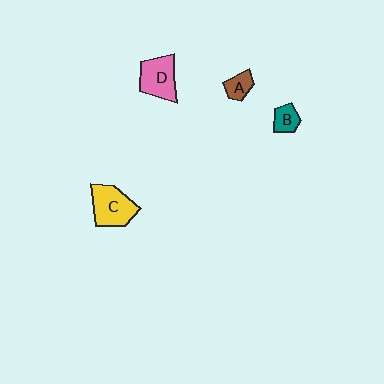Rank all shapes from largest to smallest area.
From largest to smallest: C (yellow), D (pink), A (brown), B (teal).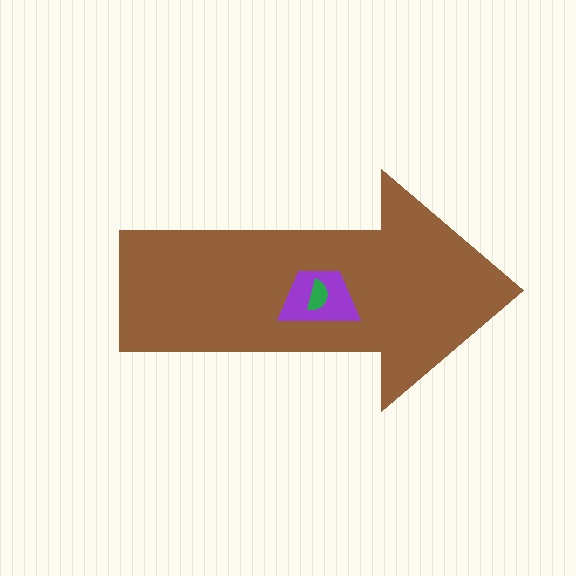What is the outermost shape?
The brown arrow.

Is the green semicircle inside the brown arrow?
Yes.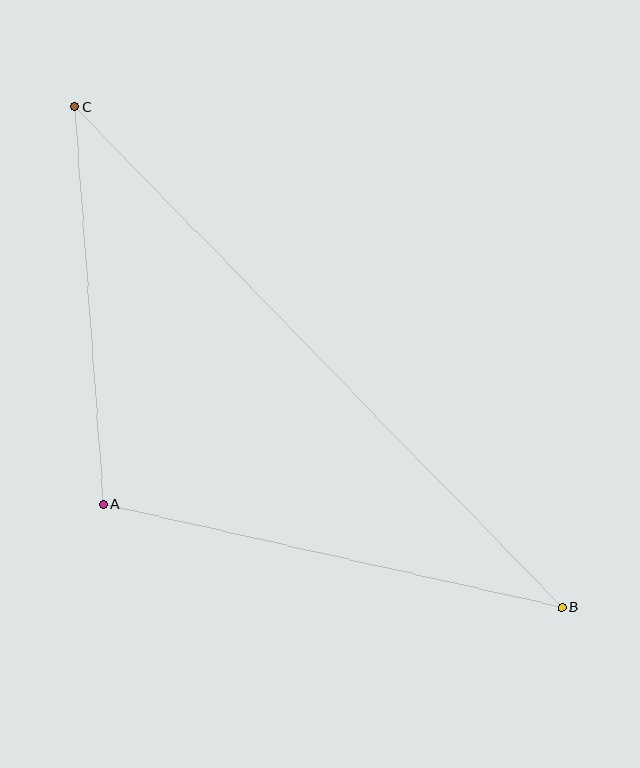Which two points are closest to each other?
Points A and C are closest to each other.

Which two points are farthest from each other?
Points B and C are farthest from each other.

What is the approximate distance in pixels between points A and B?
The distance between A and B is approximately 470 pixels.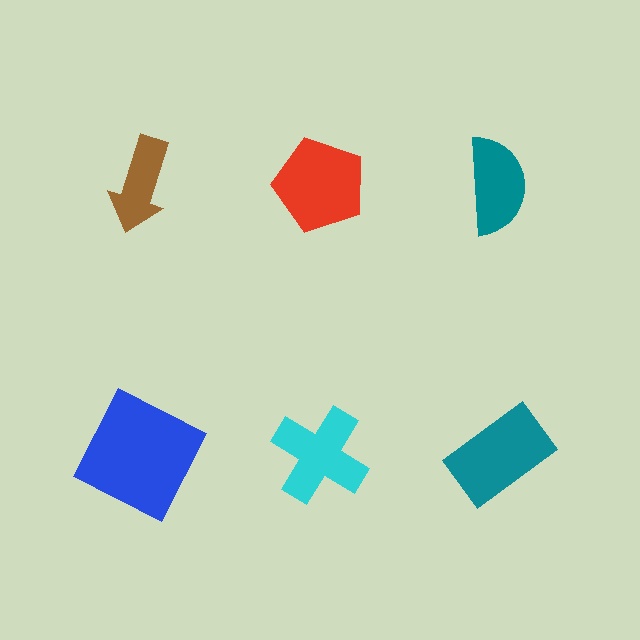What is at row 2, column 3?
A teal rectangle.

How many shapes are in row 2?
3 shapes.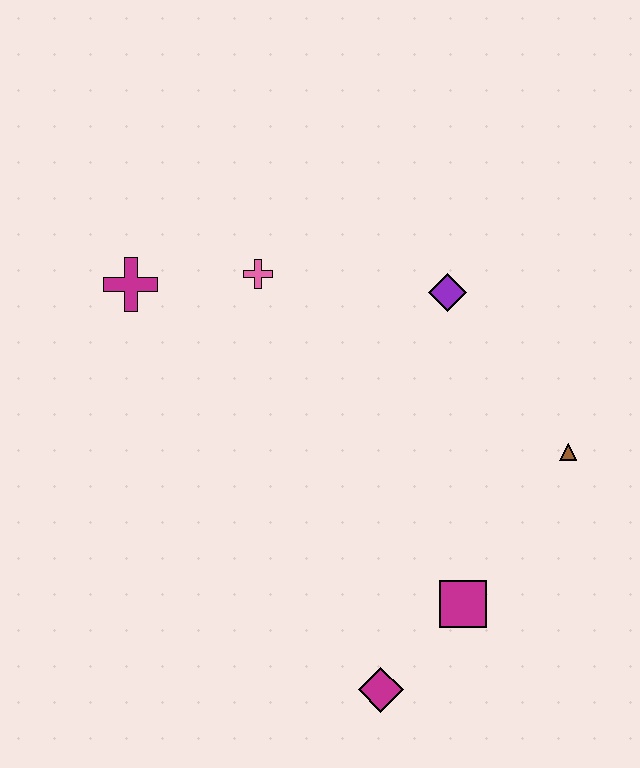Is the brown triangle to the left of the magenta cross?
No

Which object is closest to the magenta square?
The magenta diamond is closest to the magenta square.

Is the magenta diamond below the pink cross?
Yes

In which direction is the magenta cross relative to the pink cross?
The magenta cross is to the left of the pink cross.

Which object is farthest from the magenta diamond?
The magenta cross is farthest from the magenta diamond.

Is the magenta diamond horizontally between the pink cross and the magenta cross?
No